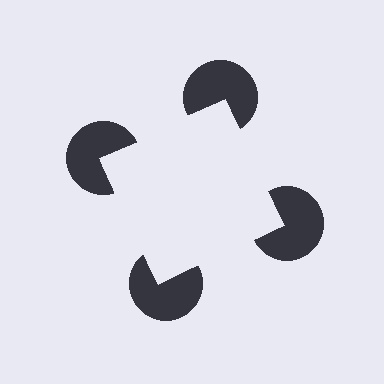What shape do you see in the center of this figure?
An illusory square — its edges are inferred from the aligned wedge cuts in the pac-man discs, not physically drawn.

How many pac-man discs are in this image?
There are 4 — one at each vertex of the illusory square.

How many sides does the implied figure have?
4 sides.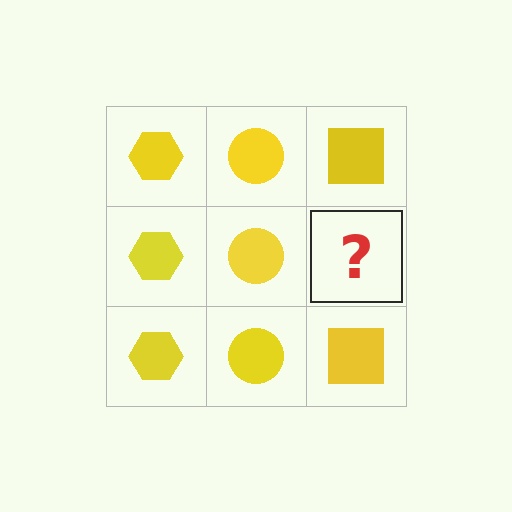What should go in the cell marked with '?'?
The missing cell should contain a yellow square.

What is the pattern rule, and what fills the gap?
The rule is that each column has a consistent shape. The gap should be filled with a yellow square.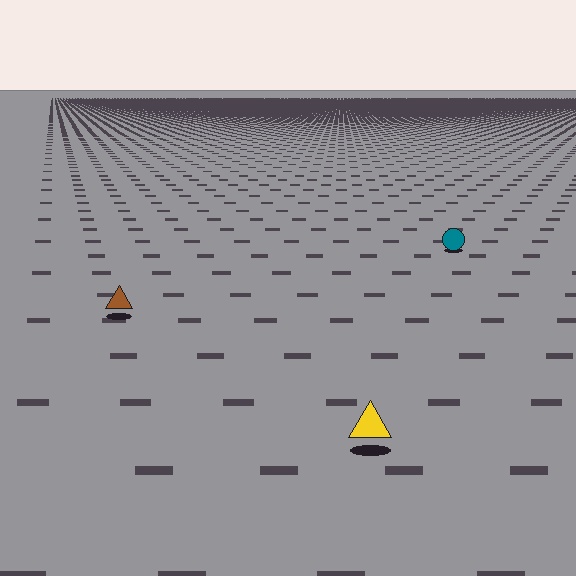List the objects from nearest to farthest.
From nearest to farthest: the yellow triangle, the brown triangle, the teal circle.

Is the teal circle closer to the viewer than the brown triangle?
No. The brown triangle is closer — you can tell from the texture gradient: the ground texture is coarser near it.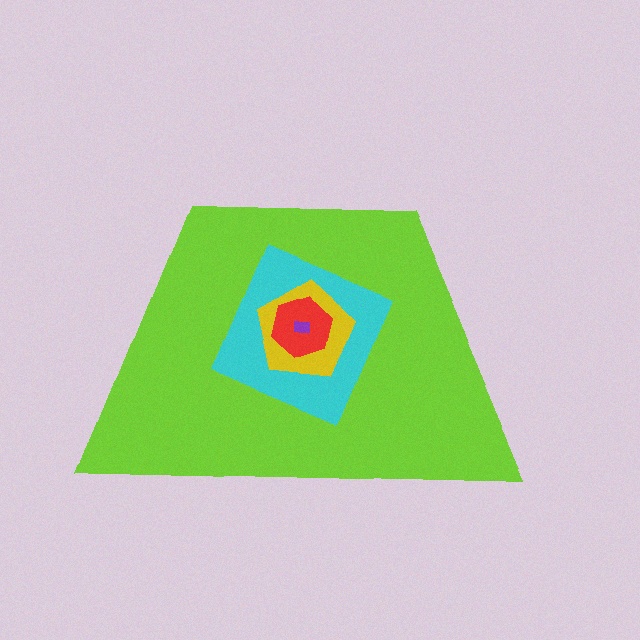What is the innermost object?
The purple rectangle.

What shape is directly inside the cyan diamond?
The yellow pentagon.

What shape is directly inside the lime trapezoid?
The cyan diamond.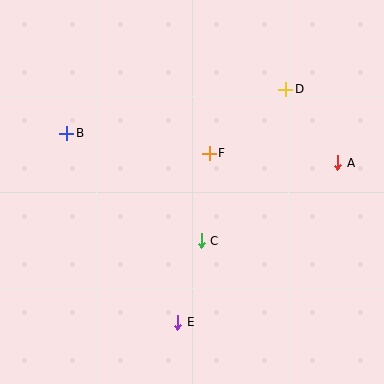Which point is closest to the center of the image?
Point F at (209, 153) is closest to the center.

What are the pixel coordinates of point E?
Point E is at (178, 322).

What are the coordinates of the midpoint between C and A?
The midpoint between C and A is at (269, 202).